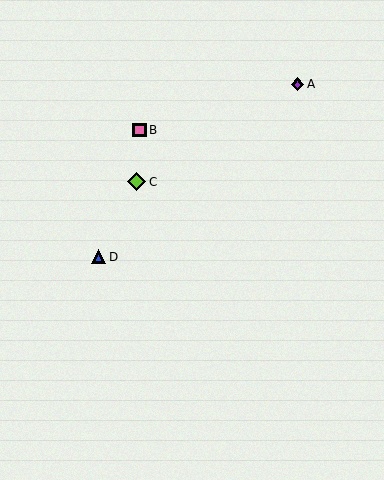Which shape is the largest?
The lime diamond (labeled C) is the largest.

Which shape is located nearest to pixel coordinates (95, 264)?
The blue triangle (labeled D) at (99, 257) is nearest to that location.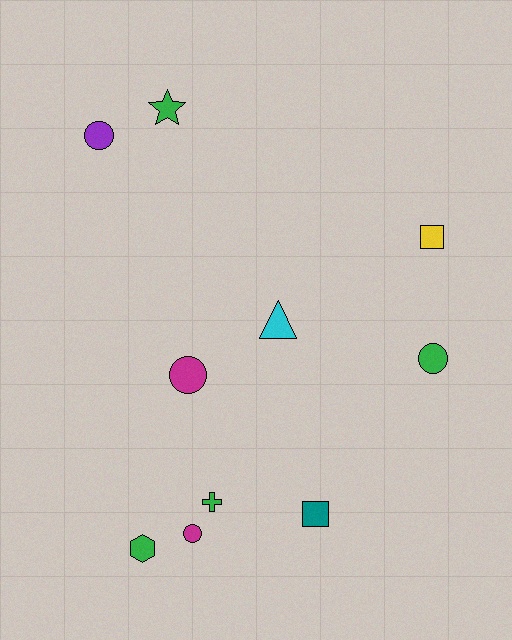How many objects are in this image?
There are 10 objects.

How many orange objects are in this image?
There are no orange objects.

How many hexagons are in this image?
There is 1 hexagon.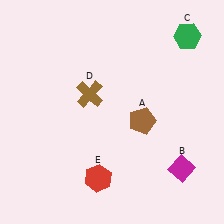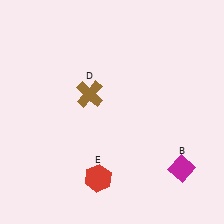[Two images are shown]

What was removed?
The green hexagon (C), the brown pentagon (A) were removed in Image 2.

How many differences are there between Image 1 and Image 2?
There are 2 differences between the two images.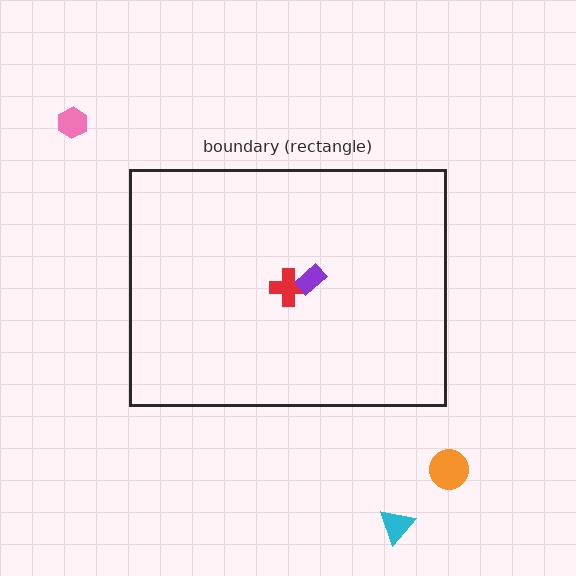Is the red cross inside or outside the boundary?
Inside.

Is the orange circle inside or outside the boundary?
Outside.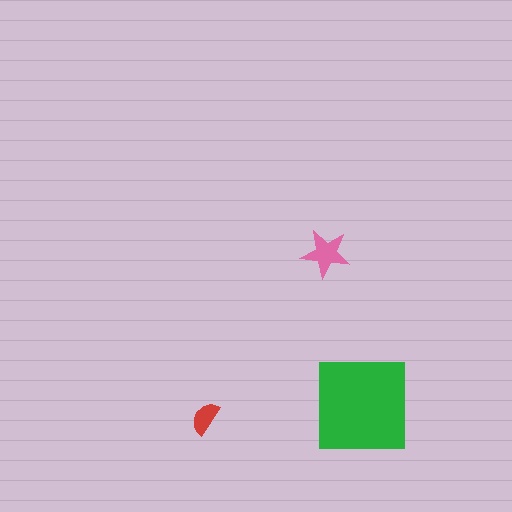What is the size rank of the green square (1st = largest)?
1st.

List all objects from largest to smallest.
The green square, the pink star, the red semicircle.